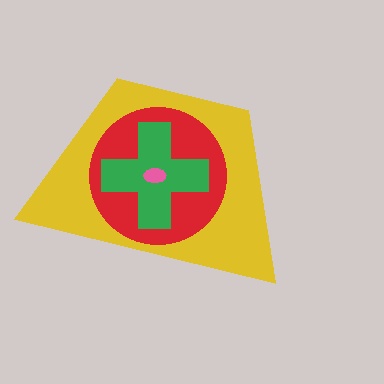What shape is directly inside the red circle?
The green cross.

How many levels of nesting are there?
4.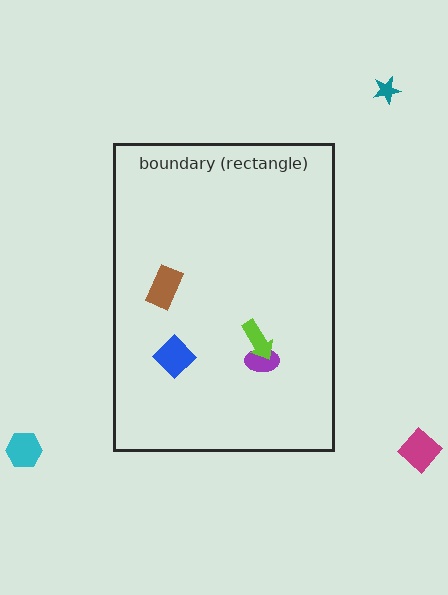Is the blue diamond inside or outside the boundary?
Inside.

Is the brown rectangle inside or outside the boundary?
Inside.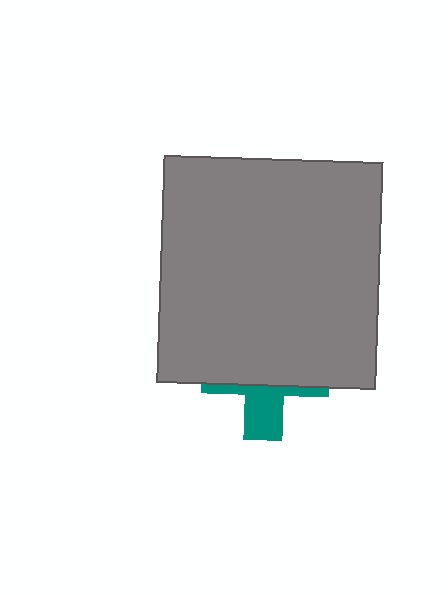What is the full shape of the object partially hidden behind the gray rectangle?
The partially hidden object is a teal cross.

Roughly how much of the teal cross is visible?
A small part of it is visible (roughly 34%).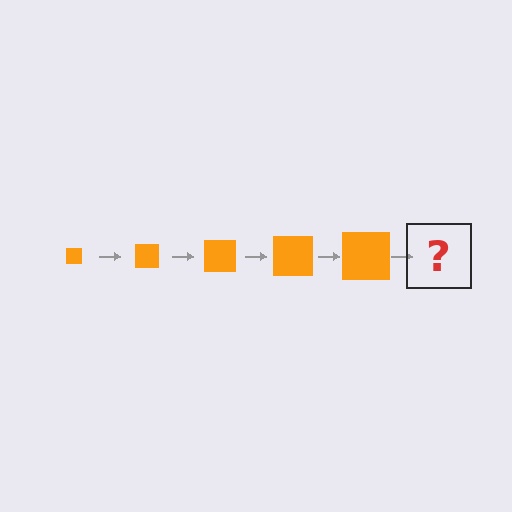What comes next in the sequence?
The next element should be an orange square, larger than the previous one.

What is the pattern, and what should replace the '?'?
The pattern is that the square gets progressively larger each step. The '?' should be an orange square, larger than the previous one.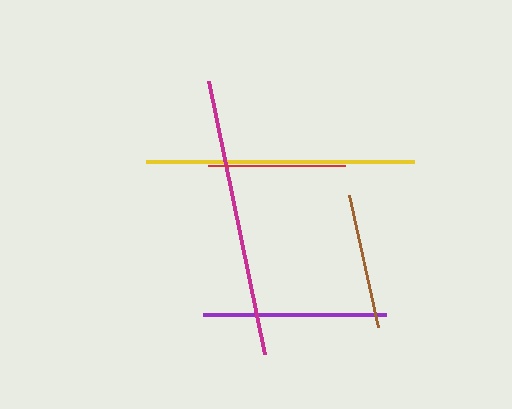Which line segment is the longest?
The magenta line is the longest at approximately 279 pixels.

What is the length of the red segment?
The red segment is approximately 137 pixels long.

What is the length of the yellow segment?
The yellow segment is approximately 268 pixels long.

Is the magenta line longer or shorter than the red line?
The magenta line is longer than the red line.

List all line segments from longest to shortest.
From longest to shortest: magenta, yellow, purple, red, brown.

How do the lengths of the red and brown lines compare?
The red and brown lines are approximately the same length.